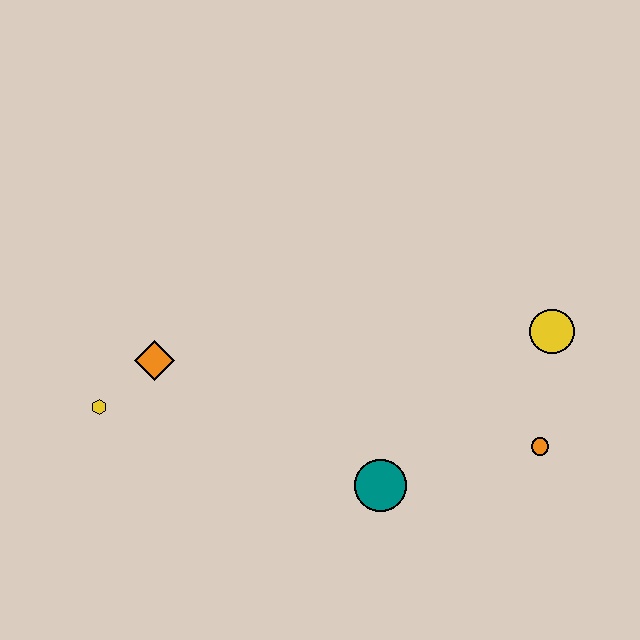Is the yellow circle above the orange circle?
Yes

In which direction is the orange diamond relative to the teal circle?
The orange diamond is to the left of the teal circle.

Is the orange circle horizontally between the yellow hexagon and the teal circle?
No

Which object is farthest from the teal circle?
The yellow hexagon is farthest from the teal circle.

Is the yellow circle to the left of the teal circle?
No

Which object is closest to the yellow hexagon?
The orange diamond is closest to the yellow hexagon.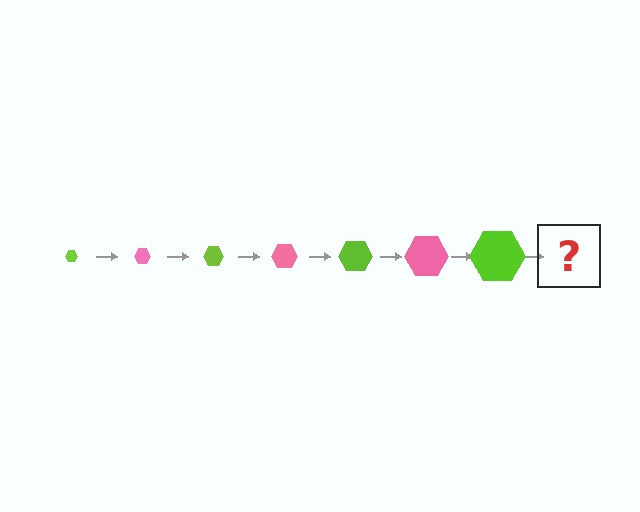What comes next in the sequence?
The next element should be a pink hexagon, larger than the previous one.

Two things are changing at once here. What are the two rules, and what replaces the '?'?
The two rules are that the hexagon grows larger each step and the color cycles through lime and pink. The '?' should be a pink hexagon, larger than the previous one.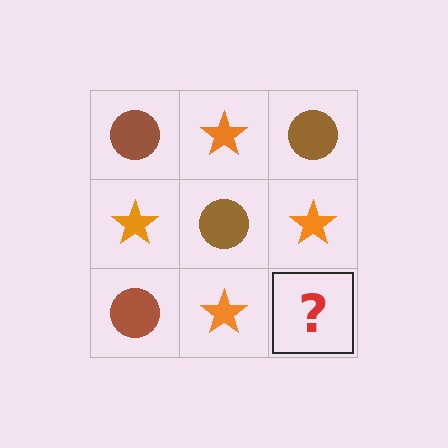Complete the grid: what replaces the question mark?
The question mark should be replaced with a brown circle.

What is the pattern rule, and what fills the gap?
The rule is that it alternates brown circle and orange star in a checkerboard pattern. The gap should be filled with a brown circle.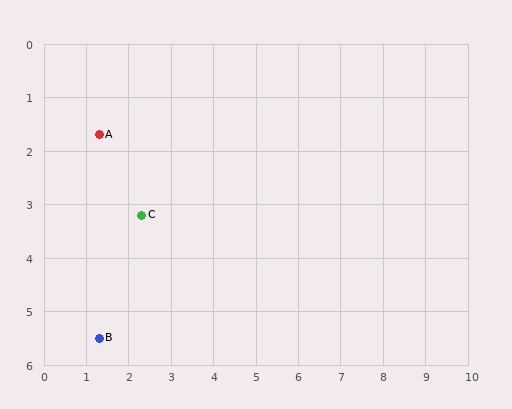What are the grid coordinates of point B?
Point B is at approximately (1.3, 5.5).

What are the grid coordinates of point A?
Point A is at approximately (1.3, 1.7).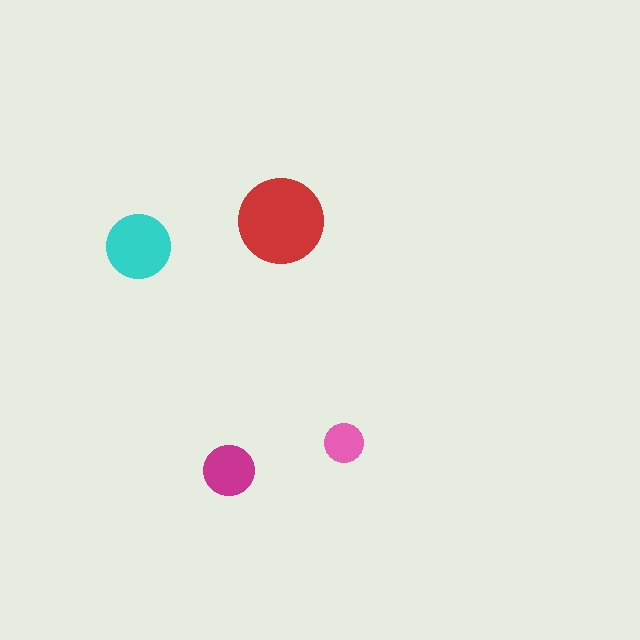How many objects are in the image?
There are 4 objects in the image.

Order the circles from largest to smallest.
the red one, the cyan one, the magenta one, the pink one.